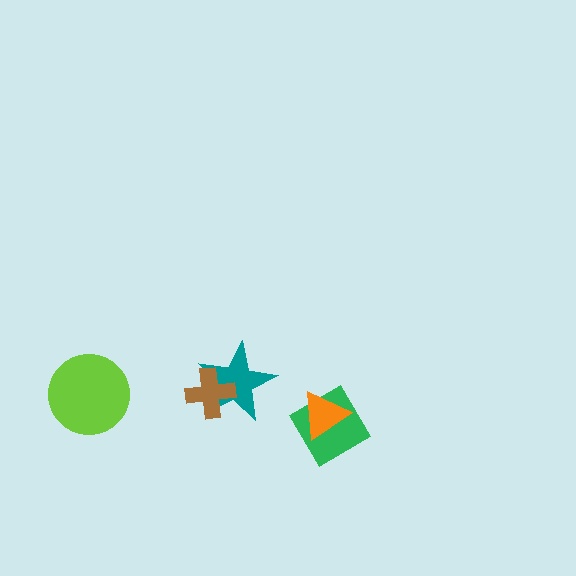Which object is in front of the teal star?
The brown cross is in front of the teal star.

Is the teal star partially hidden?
Yes, it is partially covered by another shape.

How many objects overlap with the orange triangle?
1 object overlaps with the orange triangle.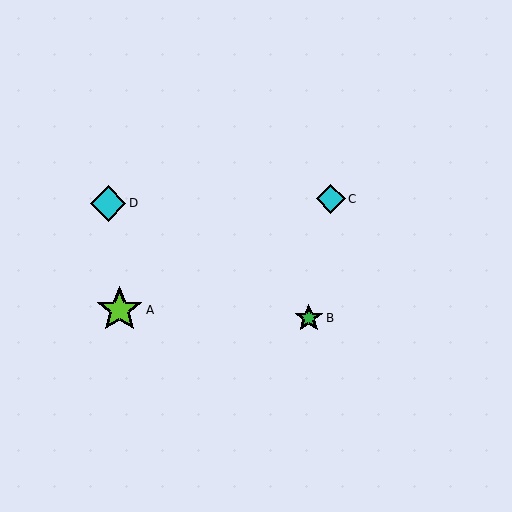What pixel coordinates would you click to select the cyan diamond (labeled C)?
Click at (331, 199) to select the cyan diamond C.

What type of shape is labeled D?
Shape D is a cyan diamond.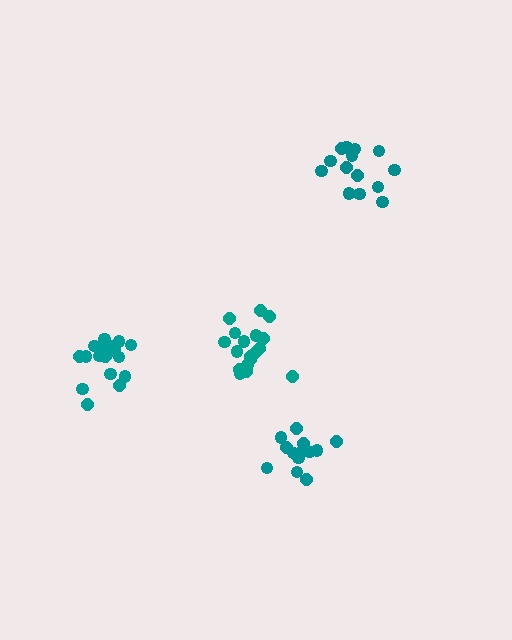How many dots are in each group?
Group 1: 16 dots, Group 2: 18 dots, Group 3: 17 dots, Group 4: 13 dots (64 total).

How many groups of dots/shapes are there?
There are 4 groups.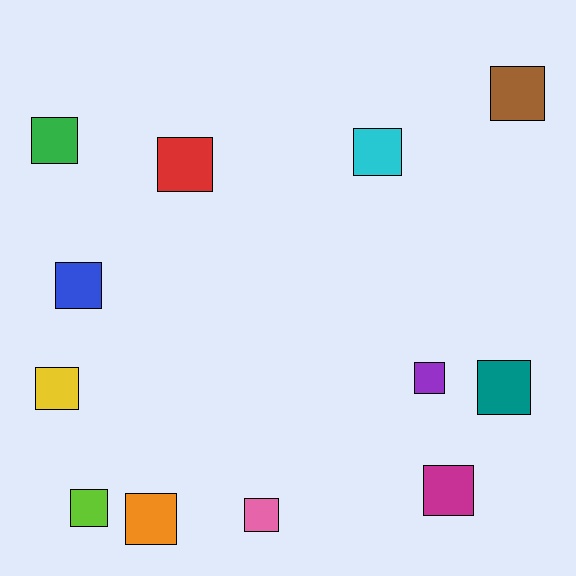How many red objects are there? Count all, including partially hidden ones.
There is 1 red object.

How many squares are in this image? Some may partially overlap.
There are 12 squares.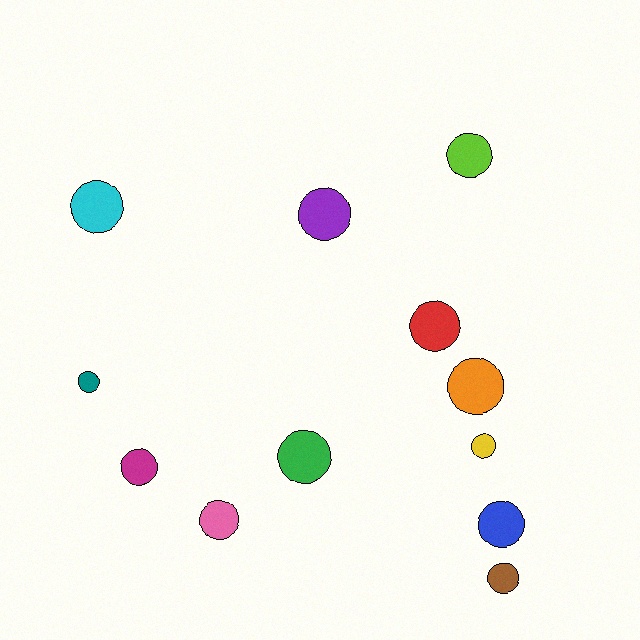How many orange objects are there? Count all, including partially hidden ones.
There is 1 orange object.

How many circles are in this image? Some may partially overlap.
There are 12 circles.